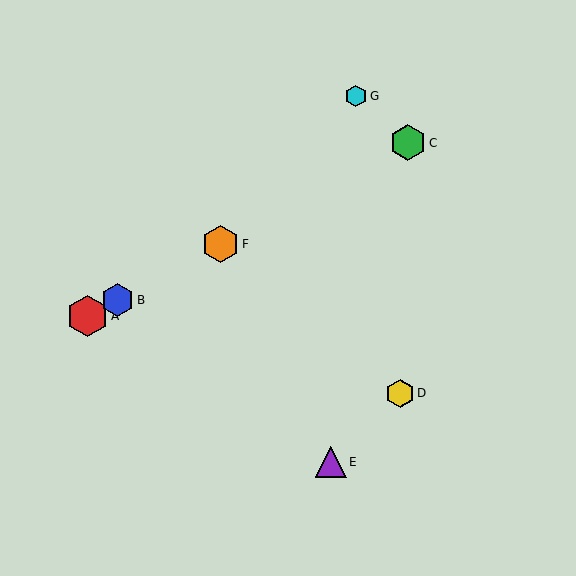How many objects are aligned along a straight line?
4 objects (A, B, C, F) are aligned along a straight line.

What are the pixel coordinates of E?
Object E is at (331, 462).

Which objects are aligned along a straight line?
Objects A, B, C, F are aligned along a straight line.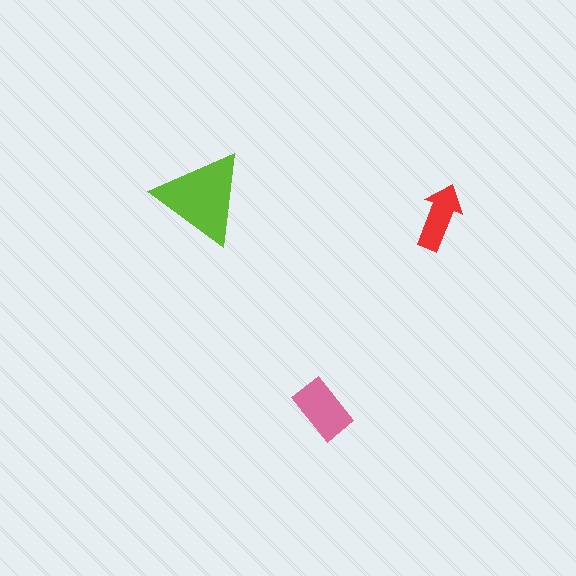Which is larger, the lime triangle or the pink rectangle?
The lime triangle.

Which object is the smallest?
The red arrow.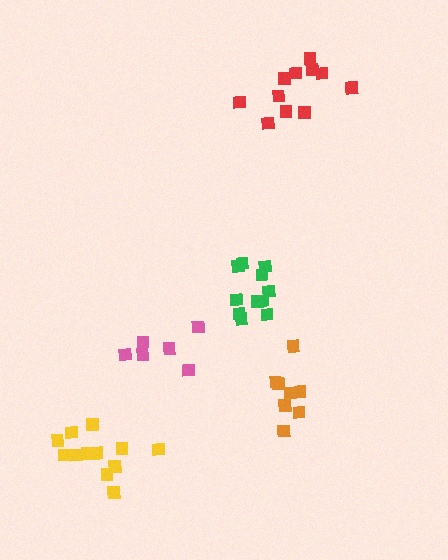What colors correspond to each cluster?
The clusters are colored: yellow, green, red, pink, orange.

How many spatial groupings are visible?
There are 5 spatial groupings.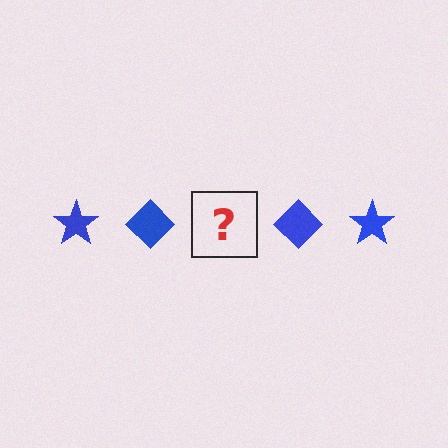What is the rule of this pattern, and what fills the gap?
The rule is that the pattern cycles through star, diamond shapes in blue. The gap should be filled with a blue star.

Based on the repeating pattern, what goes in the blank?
The blank should be a blue star.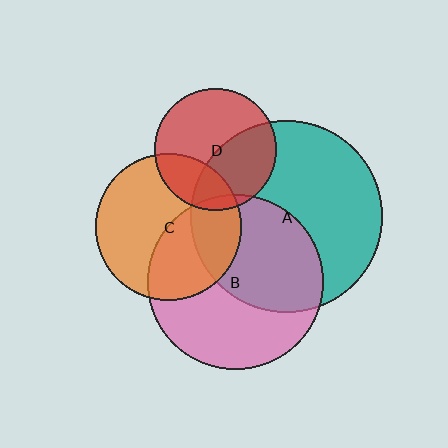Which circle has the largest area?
Circle A (teal).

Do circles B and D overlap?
Yes.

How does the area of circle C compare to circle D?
Approximately 1.4 times.